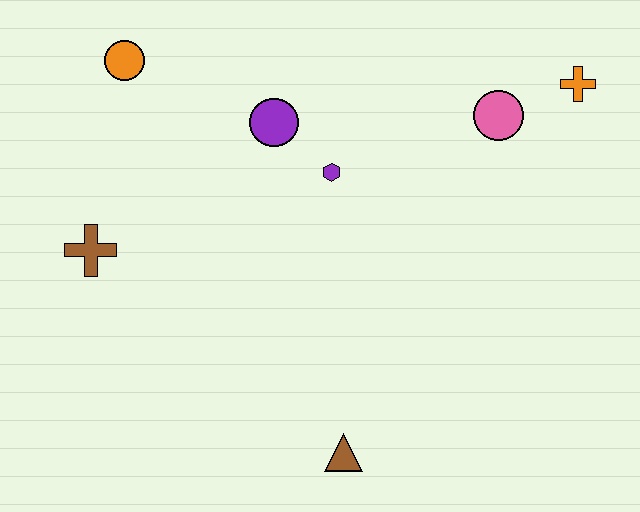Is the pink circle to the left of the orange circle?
No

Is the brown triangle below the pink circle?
Yes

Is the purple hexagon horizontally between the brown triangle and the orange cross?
No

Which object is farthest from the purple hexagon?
The brown triangle is farthest from the purple hexagon.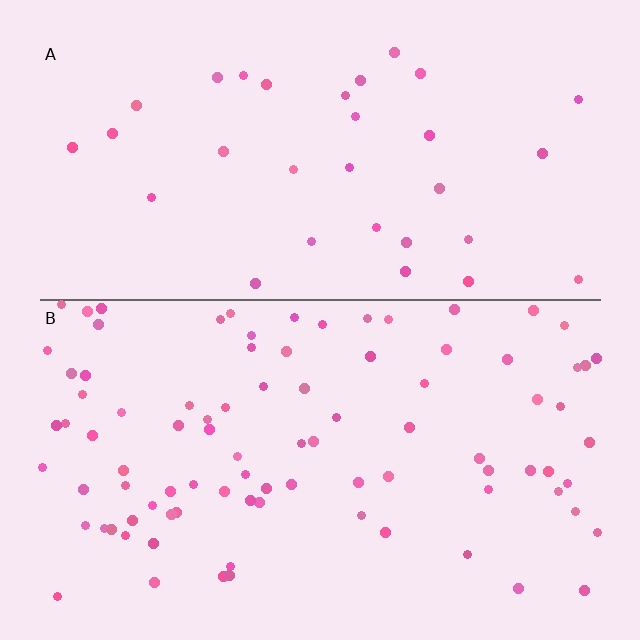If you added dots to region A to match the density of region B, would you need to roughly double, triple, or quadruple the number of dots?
Approximately triple.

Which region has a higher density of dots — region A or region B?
B (the bottom).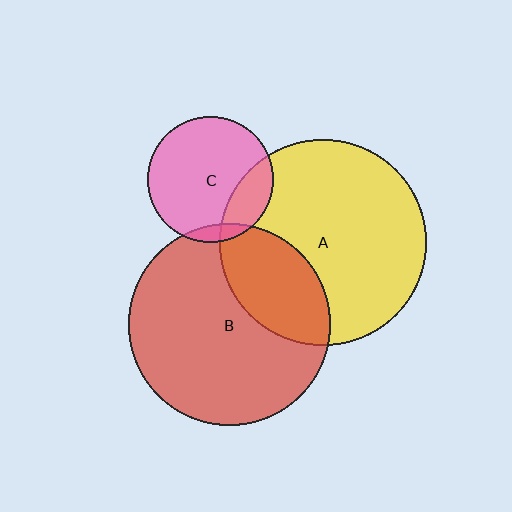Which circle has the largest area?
Circle A (yellow).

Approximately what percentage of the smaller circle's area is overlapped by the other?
Approximately 30%.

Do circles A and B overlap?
Yes.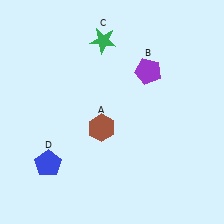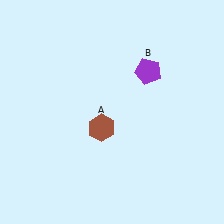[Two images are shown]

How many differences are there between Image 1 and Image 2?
There are 2 differences between the two images.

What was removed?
The green star (C), the blue pentagon (D) were removed in Image 2.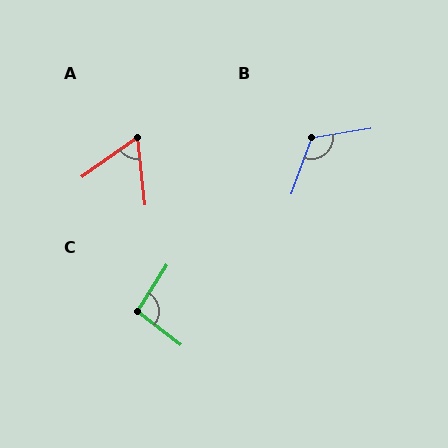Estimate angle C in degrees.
Approximately 96 degrees.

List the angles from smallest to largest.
A (61°), C (96°), B (119°).